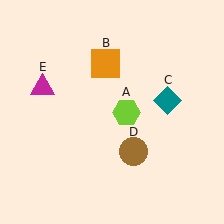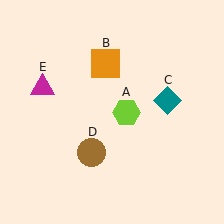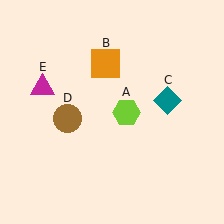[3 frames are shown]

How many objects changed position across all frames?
1 object changed position: brown circle (object D).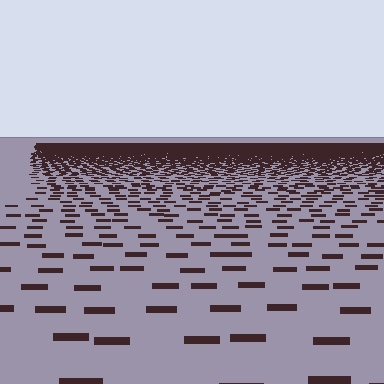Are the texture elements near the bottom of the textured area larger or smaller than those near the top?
Larger. Near the bottom, elements are closer to the viewer and appear at a bigger on-screen size.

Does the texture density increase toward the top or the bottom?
Density increases toward the top.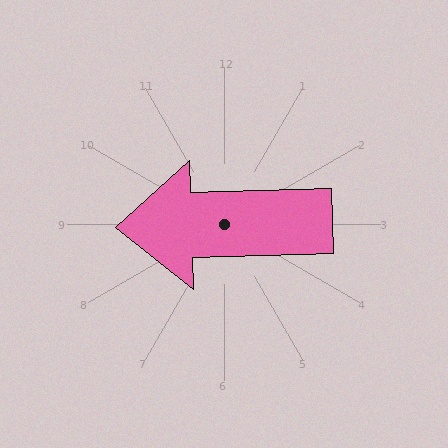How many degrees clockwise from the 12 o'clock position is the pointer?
Approximately 268 degrees.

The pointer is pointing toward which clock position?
Roughly 9 o'clock.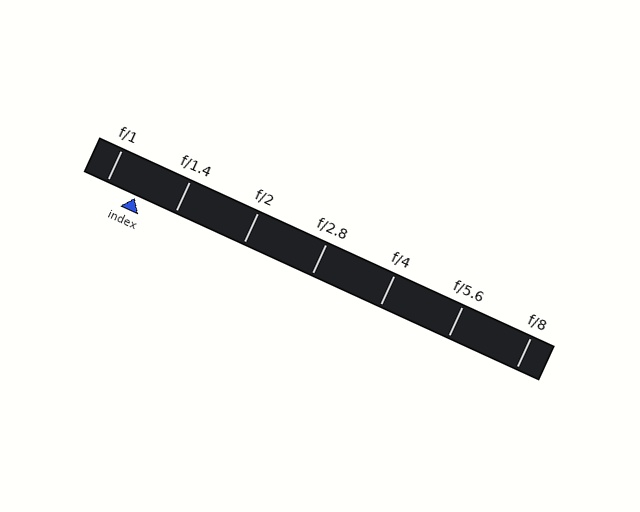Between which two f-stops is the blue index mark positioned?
The index mark is between f/1 and f/1.4.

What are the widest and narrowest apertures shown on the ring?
The widest aperture shown is f/1 and the narrowest is f/8.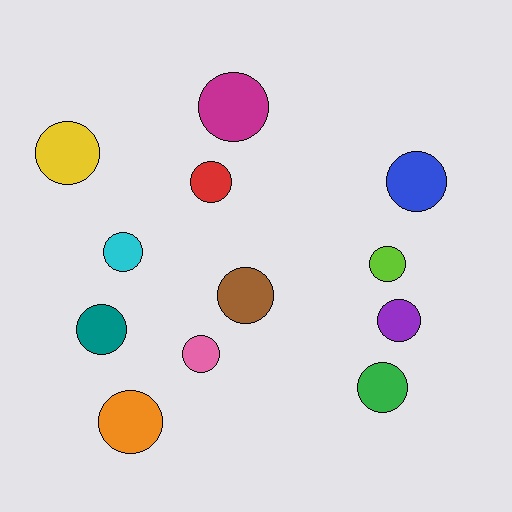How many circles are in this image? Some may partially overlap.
There are 12 circles.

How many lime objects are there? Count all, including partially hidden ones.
There is 1 lime object.